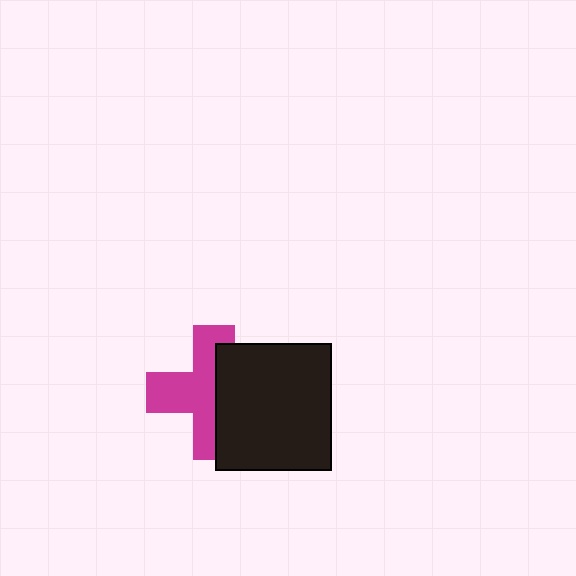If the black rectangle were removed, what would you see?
You would see the complete magenta cross.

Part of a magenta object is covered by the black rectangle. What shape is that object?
It is a cross.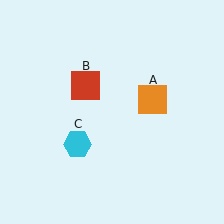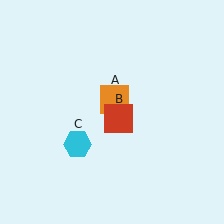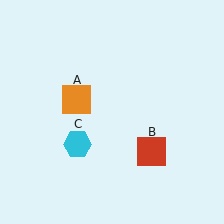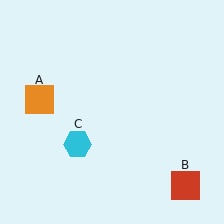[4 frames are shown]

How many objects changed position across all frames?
2 objects changed position: orange square (object A), red square (object B).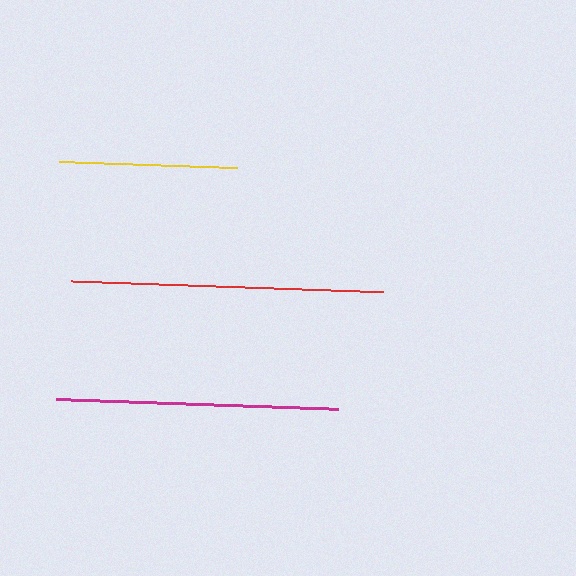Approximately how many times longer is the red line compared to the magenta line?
The red line is approximately 1.1 times the length of the magenta line.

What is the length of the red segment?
The red segment is approximately 312 pixels long.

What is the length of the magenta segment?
The magenta segment is approximately 282 pixels long.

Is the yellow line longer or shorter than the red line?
The red line is longer than the yellow line.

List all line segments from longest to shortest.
From longest to shortest: red, magenta, yellow.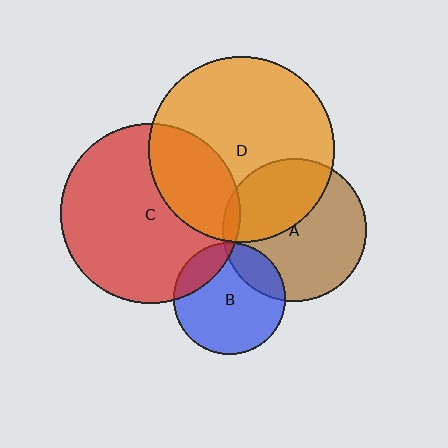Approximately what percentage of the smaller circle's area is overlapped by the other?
Approximately 40%.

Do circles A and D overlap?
Yes.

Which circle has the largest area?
Circle D (orange).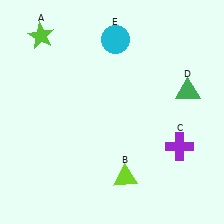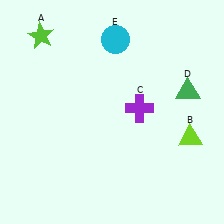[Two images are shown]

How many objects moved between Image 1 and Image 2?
2 objects moved between the two images.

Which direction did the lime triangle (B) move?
The lime triangle (B) moved right.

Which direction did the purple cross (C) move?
The purple cross (C) moved left.